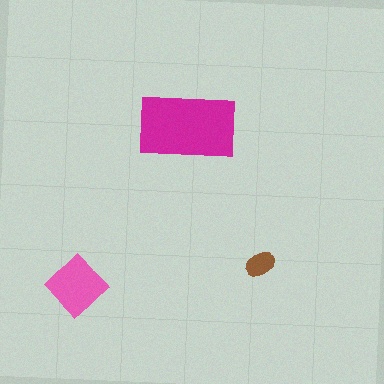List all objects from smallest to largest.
The brown ellipse, the pink diamond, the magenta rectangle.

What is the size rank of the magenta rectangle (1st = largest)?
1st.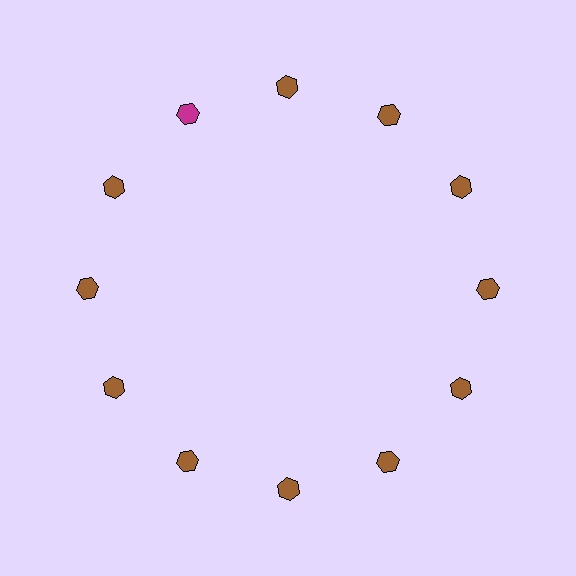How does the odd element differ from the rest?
It has a different color: magenta instead of brown.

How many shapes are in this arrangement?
There are 12 shapes arranged in a ring pattern.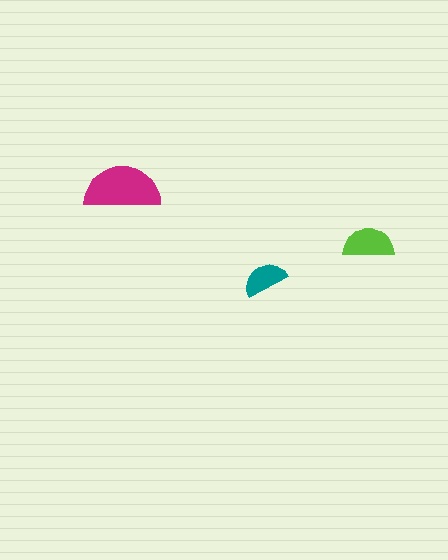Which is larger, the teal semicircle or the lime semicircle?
The lime one.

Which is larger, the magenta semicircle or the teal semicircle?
The magenta one.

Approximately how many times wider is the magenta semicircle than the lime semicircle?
About 1.5 times wider.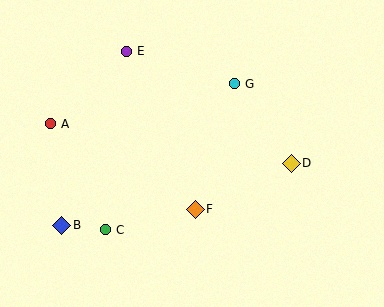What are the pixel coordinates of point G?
Point G is at (234, 84).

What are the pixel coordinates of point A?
Point A is at (50, 124).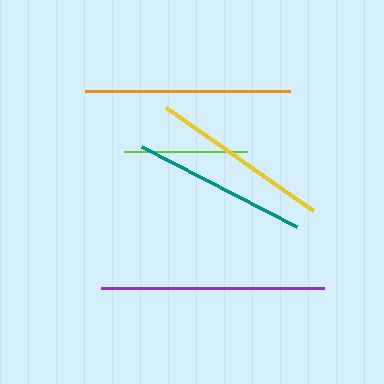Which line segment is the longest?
The purple line is the longest at approximately 223 pixels.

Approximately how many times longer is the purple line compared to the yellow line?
The purple line is approximately 1.2 times the length of the yellow line.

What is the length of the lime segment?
The lime segment is approximately 123 pixels long.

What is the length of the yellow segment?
The yellow segment is approximately 179 pixels long.